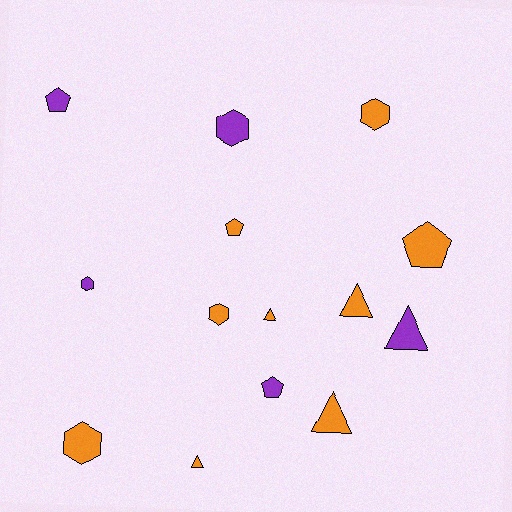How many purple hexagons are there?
There are 2 purple hexagons.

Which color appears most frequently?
Orange, with 9 objects.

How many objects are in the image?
There are 14 objects.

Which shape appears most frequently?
Triangle, with 5 objects.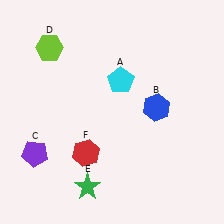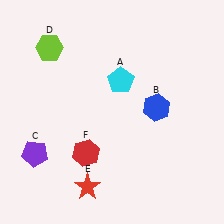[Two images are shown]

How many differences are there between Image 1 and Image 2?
There is 1 difference between the two images.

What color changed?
The star (E) changed from green in Image 1 to red in Image 2.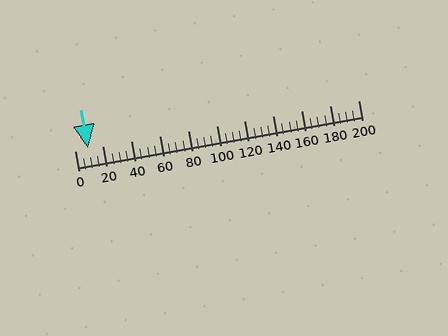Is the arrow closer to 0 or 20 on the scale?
The arrow is closer to 0.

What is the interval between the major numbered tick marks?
The major tick marks are spaced 20 units apart.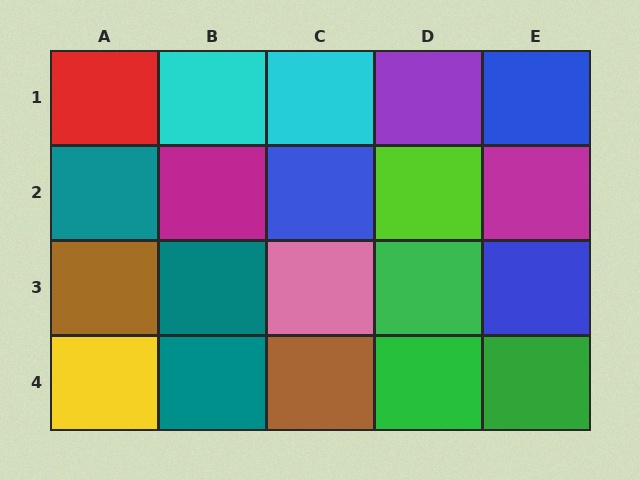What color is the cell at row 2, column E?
Magenta.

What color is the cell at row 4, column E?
Green.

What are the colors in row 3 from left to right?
Brown, teal, pink, green, blue.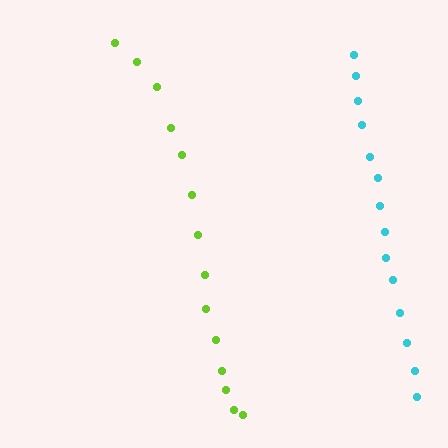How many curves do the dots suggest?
There are 2 distinct paths.